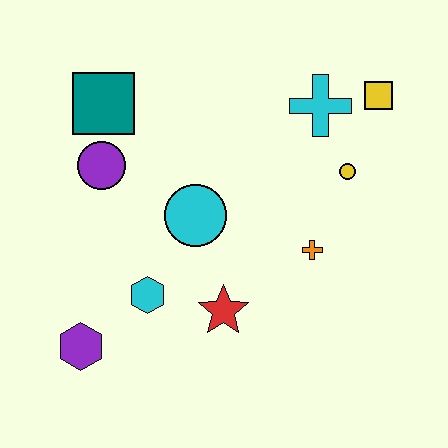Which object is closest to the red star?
The cyan hexagon is closest to the red star.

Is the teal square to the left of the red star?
Yes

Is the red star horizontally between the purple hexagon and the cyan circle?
No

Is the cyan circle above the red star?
Yes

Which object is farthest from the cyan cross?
The purple hexagon is farthest from the cyan cross.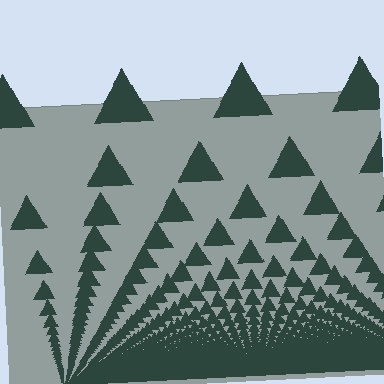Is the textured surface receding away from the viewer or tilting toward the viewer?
The surface appears to tilt toward the viewer. Texture elements get larger and sparser toward the top.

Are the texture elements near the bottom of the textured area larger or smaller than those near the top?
Smaller. The gradient is inverted — elements near the bottom are smaller and denser.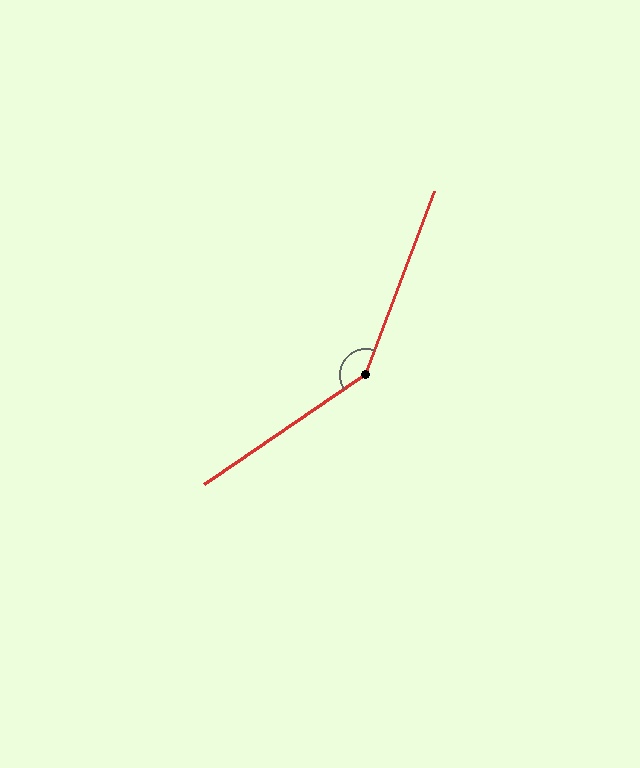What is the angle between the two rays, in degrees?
Approximately 145 degrees.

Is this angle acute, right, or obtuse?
It is obtuse.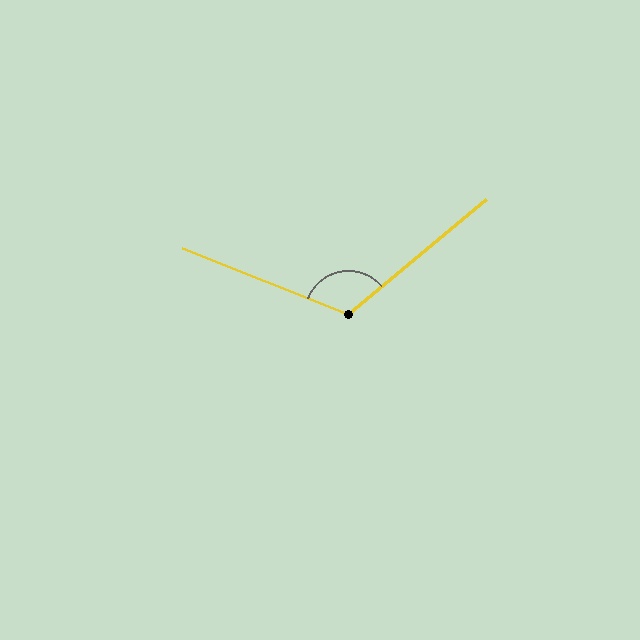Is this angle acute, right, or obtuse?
It is obtuse.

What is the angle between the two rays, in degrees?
Approximately 118 degrees.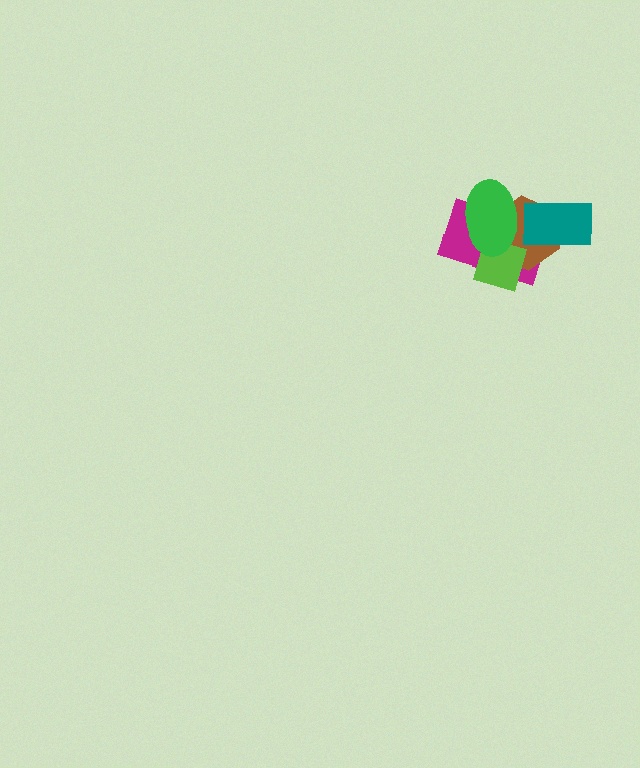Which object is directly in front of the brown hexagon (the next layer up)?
The lime diamond is directly in front of the brown hexagon.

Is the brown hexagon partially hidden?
Yes, it is partially covered by another shape.